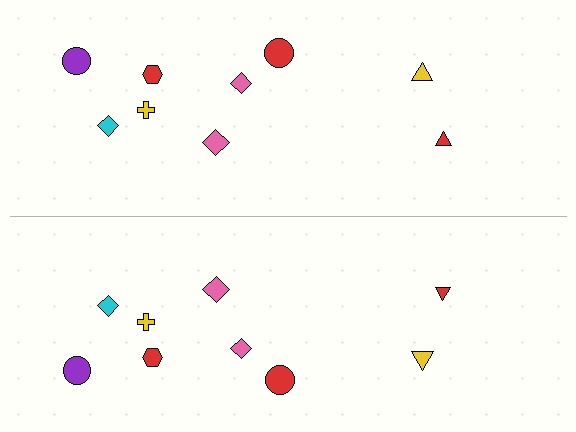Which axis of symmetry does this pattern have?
The pattern has a horizontal axis of symmetry running through the center of the image.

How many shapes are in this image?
There are 18 shapes in this image.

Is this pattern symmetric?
Yes, this pattern has bilateral (reflection) symmetry.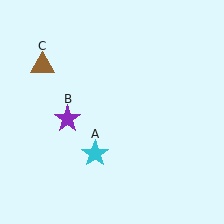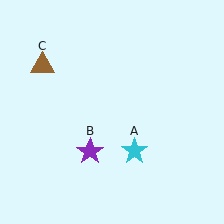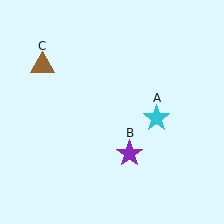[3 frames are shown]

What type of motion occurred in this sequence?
The cyan star (object A), purple star (object B) rotated counterclockwise around the center of the scene.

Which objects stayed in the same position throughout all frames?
Brown triangle (object C) remained stationary.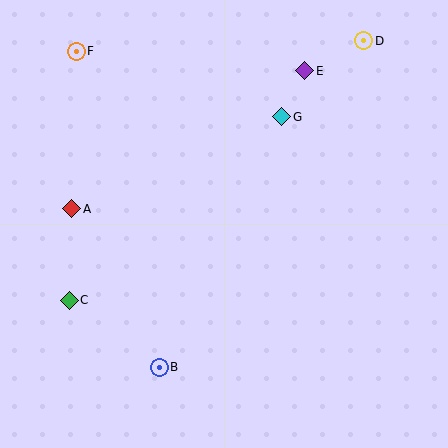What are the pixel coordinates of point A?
Point A is at (72, 209).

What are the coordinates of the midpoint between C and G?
The midpoint between C and G is at (175, 208).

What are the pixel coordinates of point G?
Point G is at (282, 117).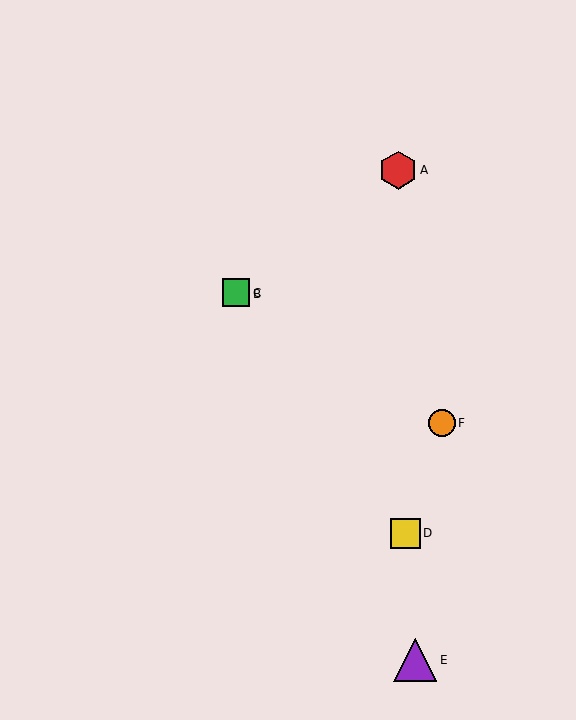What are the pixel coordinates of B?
Object B is at (239, 294).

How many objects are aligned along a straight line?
3 objects (B, C, F) are aligned along a straight line.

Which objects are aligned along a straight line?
Objects B, C, F are aligned along a straight line.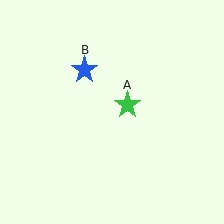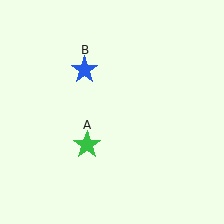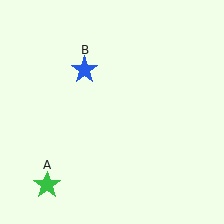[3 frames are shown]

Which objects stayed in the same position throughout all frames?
Blue star (object B) remained stationary.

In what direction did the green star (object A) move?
The green star (object A) moved down and to the left.